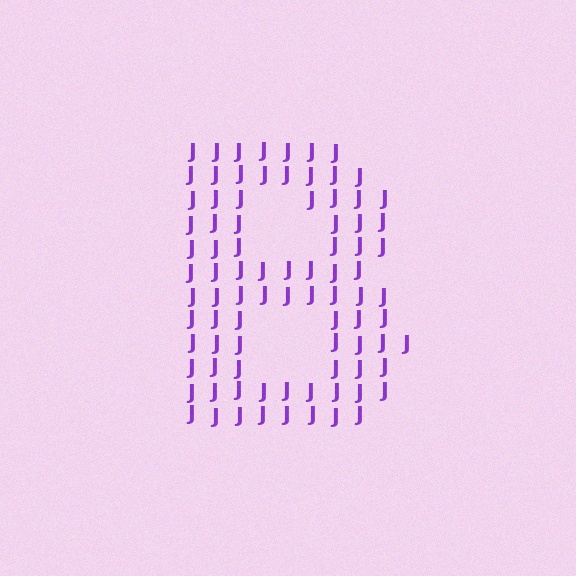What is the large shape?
The large shape is the letter B.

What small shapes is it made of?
It is made of small letter J's.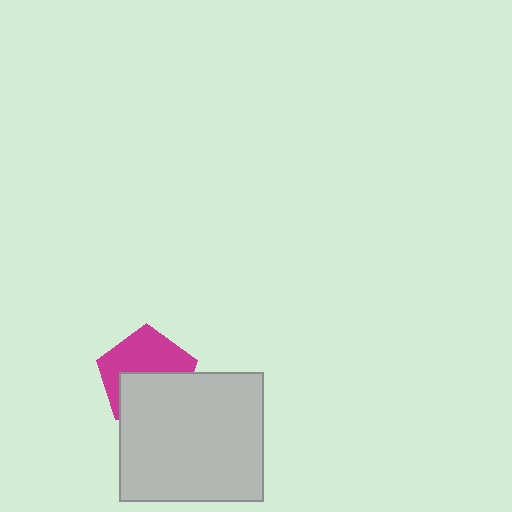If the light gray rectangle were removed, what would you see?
You would see the complete magenta pentagon.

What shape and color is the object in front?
The object in front is a light gray rectangle.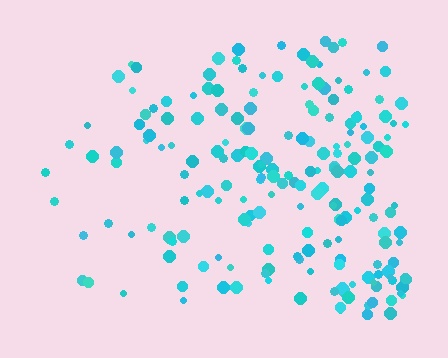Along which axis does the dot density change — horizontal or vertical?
Horizontal.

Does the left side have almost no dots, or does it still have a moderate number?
Still a moderate number, just noticeably fewer than the right.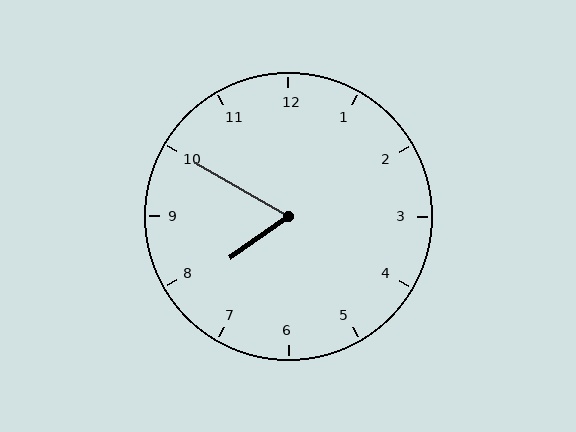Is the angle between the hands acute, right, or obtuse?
It is acute.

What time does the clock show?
7:50.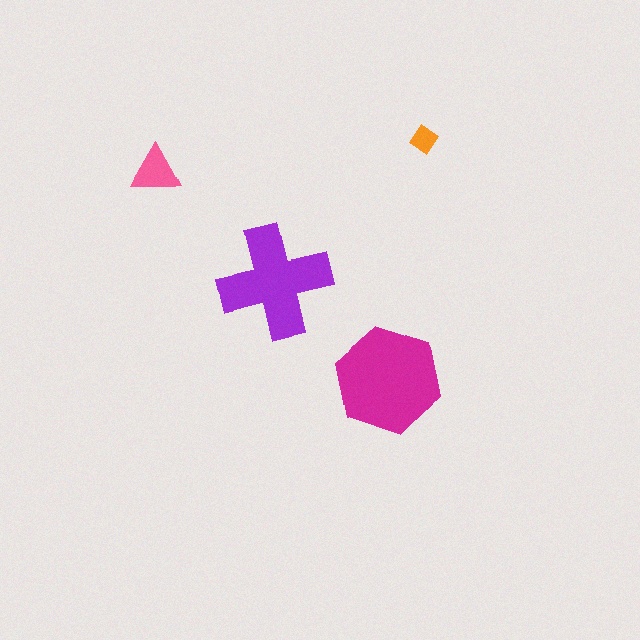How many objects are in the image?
There are 4 objects in the image.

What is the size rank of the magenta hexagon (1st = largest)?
1st.